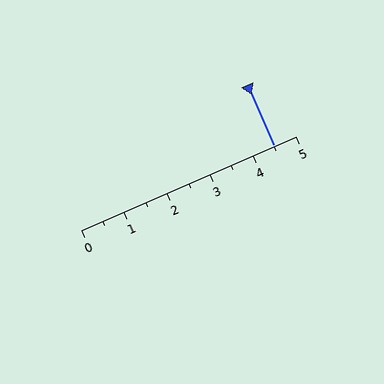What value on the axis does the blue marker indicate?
The marker indicates approximately 4.5.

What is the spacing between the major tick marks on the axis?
The major ticks are spaced 1 apart.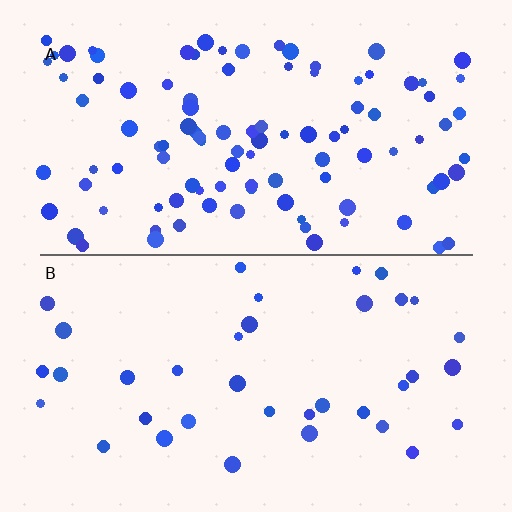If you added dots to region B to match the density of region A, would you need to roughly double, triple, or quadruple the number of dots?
Approximately triple.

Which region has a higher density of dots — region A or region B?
A (the top).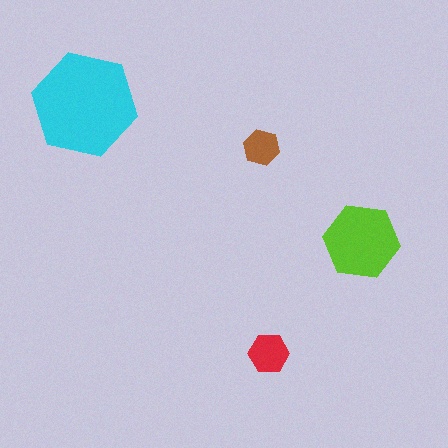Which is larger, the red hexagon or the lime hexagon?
The lime one.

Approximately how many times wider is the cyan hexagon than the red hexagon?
About 2.5 times wider.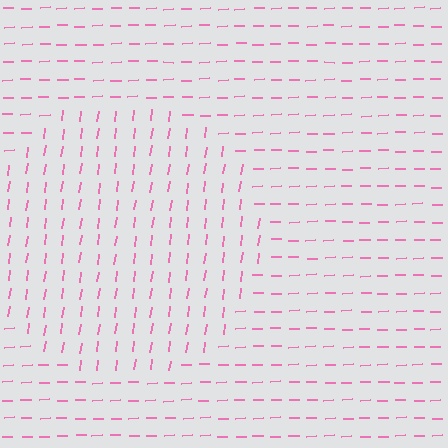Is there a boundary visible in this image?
Yes, there is a texture boundary formed by a change in line orientation.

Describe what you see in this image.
The image is filled with small pink line segments. A circle region in the image has lines oriented differently from the surrounding lines, creating a visible texture boundary.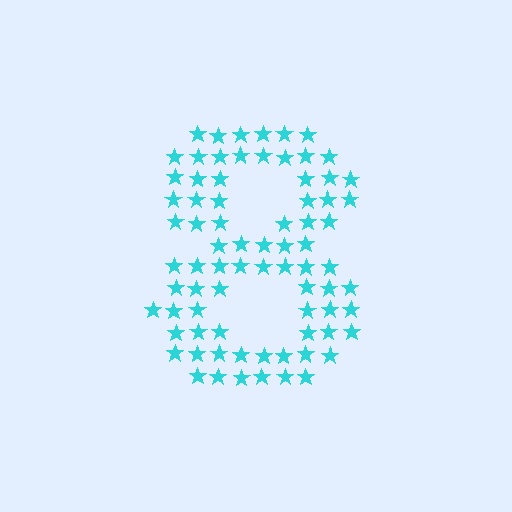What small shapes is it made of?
It is made of small stars.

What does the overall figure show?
The overall figure shows the digit 8.